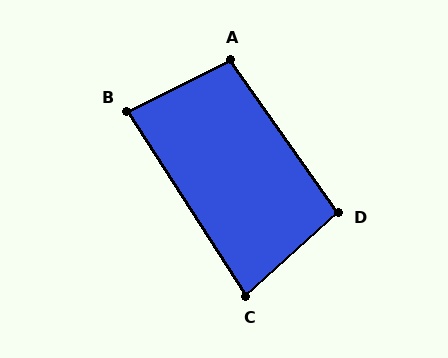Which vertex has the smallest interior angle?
C, at approximately 81 degrees.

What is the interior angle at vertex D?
Approximately 97 degrees (obtuse).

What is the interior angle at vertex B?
Approximately 83 degrees (acute).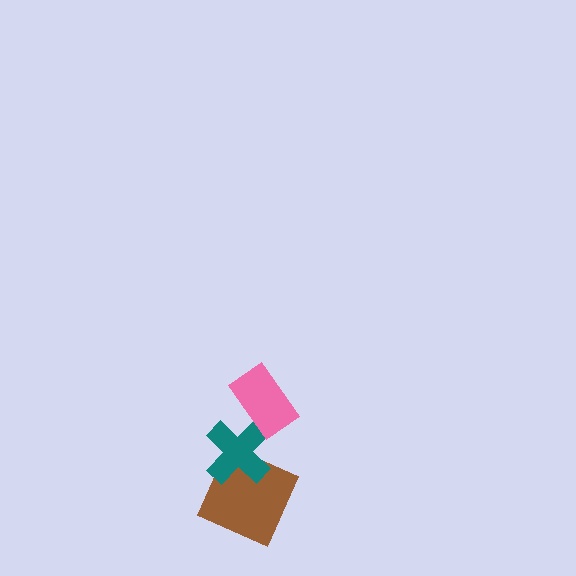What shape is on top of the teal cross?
The pink rectangle is on top of the teal cross.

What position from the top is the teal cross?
The teal cross is 2nd from the top.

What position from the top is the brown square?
The brown square is 3rd from the top.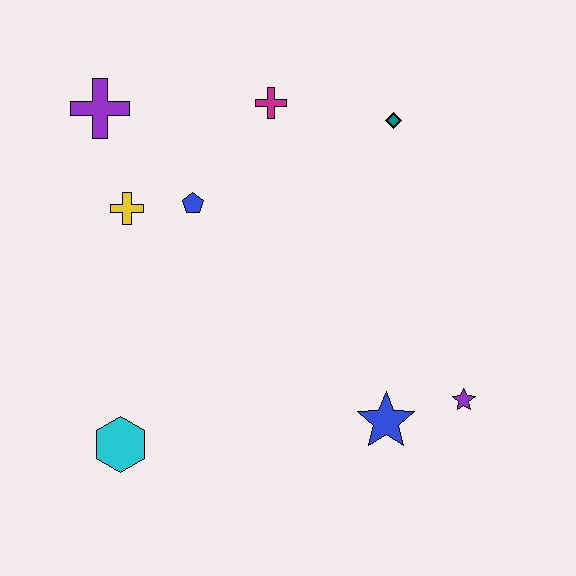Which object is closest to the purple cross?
The yellow cross is closest to the purple cross.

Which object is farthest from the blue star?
The purple cross is farthest from the blue star.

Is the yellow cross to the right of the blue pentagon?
No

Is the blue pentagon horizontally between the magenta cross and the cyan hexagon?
Yes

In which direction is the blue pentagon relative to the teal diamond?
The blue pentagon is to the left of the teal diamond.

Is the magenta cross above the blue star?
Yes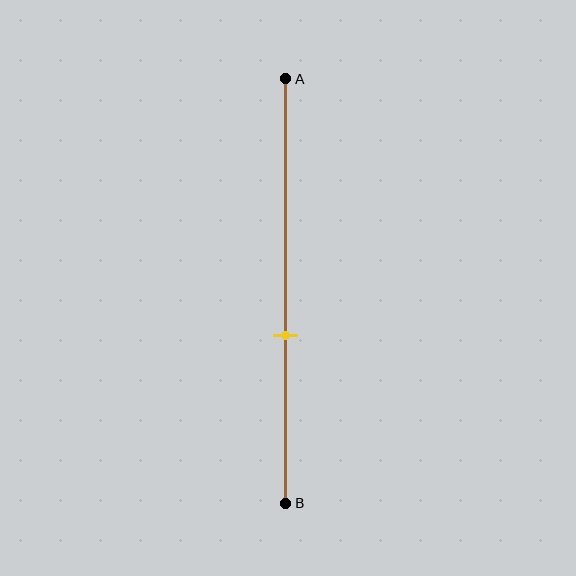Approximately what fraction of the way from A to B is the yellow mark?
The yellow mark is approximately 60% of the way from A to B.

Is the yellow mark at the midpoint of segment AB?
No, the mark is at about 60% from A, not at the 50% midpoint.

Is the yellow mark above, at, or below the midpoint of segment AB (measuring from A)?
The yellow mark is below the midpoint of segment AB.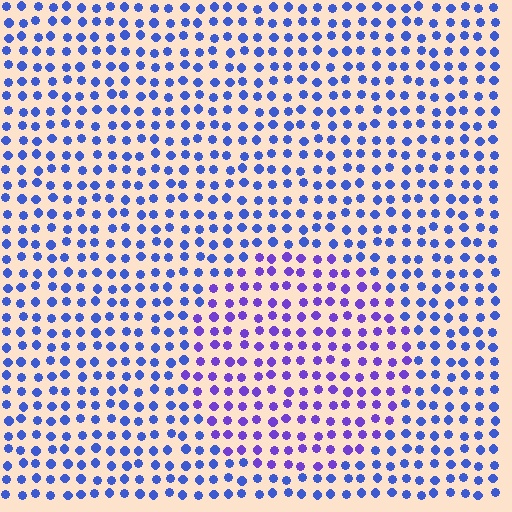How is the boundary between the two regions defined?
The boundary is defined purely by a slight shift in hue (about 33 degrees). Spacing, size, and orientation are identical on both sides.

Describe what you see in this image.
The image is filled with small blue elements in a uniform arrangement. A circle-shaped region is visible where the elements are tinted to a slightly different hue, forming a subtle color boundary.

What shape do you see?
I see a circle.